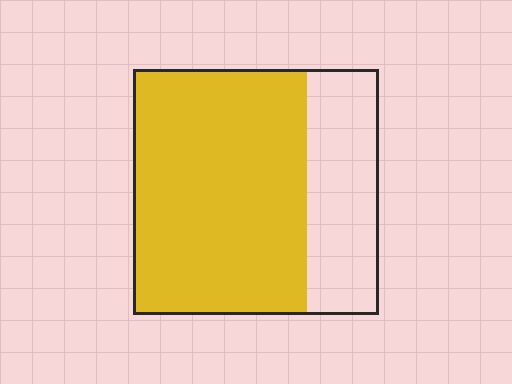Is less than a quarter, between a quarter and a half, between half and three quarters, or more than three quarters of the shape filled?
Between half and three quarters.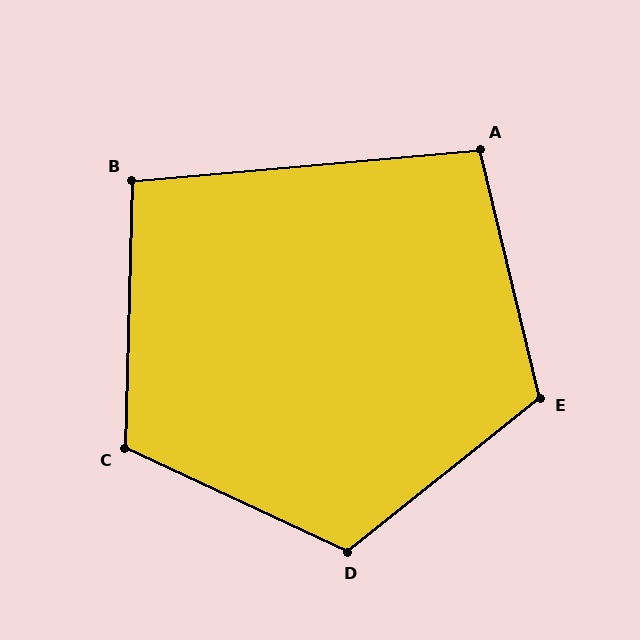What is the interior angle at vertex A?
Approximately 98 degrees (obtuse).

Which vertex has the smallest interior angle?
B, at approximately 97 degrees.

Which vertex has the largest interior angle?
D, at approximately 117 degrees.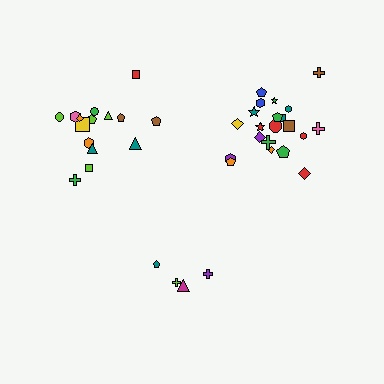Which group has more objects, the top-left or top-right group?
The top-right group.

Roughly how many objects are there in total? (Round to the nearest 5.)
Roughly 40 objects in total.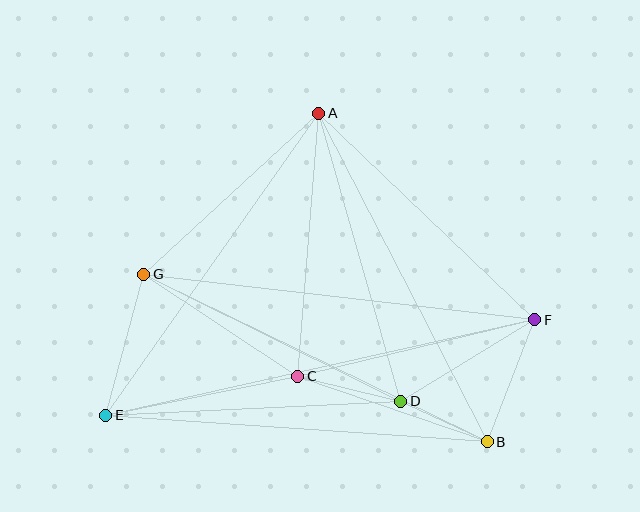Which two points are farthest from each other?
Points E and F are farthest from each other.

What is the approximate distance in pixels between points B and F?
The distance between B and F is approximately 131 pixels.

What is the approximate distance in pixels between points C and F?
The distance between C and F is approximately 244 pixels.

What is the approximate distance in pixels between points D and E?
The distance between D and E is approximately 296 pixels.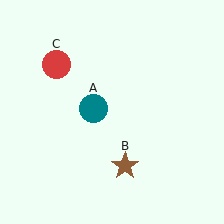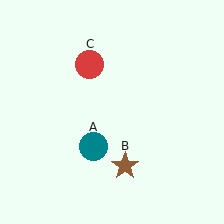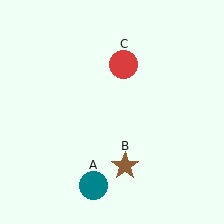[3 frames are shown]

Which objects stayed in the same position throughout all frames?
Brown star (object B) remained stationary.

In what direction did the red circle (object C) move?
The red circle (object C) moved right.